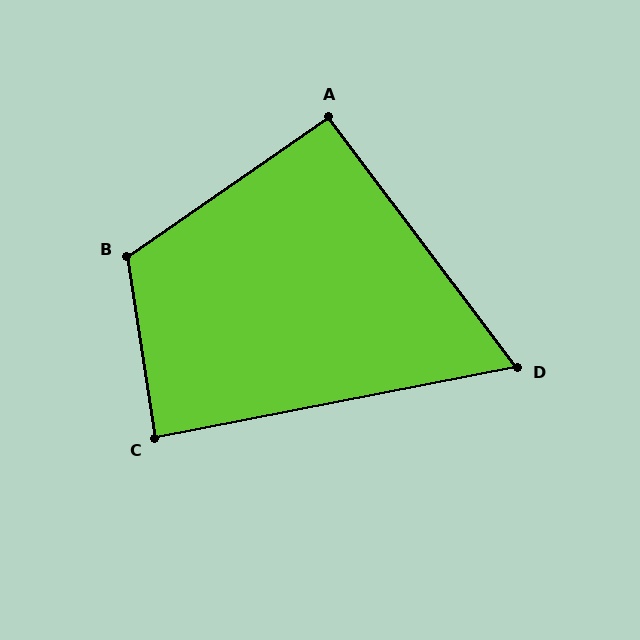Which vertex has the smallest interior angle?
D, at approximately 64 degrees.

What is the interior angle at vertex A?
Approximately 92 degrees (approximately right).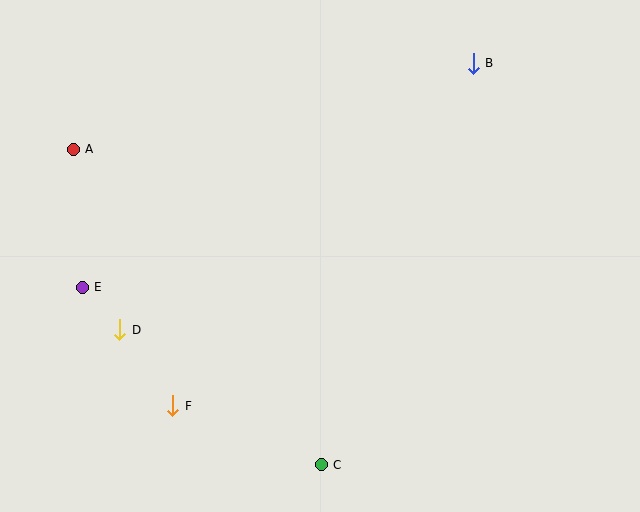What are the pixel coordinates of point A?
Point A is at (73, 149).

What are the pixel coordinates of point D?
Point D is at (120, 330).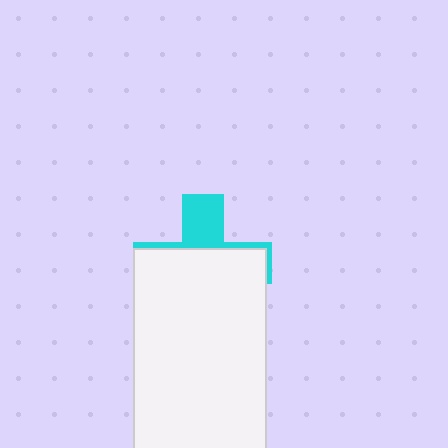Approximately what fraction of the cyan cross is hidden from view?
Roughly 70% of the cyan cross is hidden behind the white rectangle.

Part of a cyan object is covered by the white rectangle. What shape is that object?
It is a cross.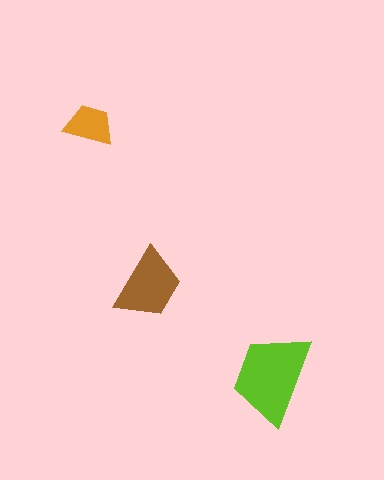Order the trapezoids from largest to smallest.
the lime one, the brown one, the orange one.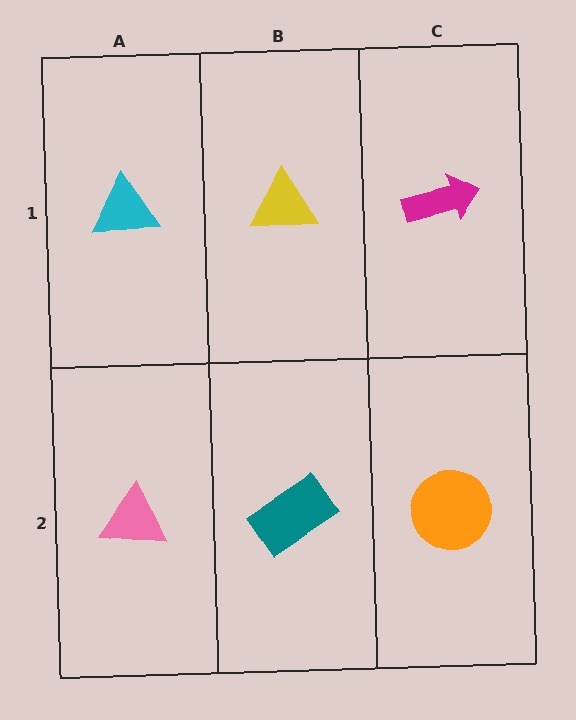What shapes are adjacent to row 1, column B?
A teal rectangle (row 2, column B), a cyan triangle (row 1, column A), a magenta arrow (row 1, column C).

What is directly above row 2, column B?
A yellow triangle.